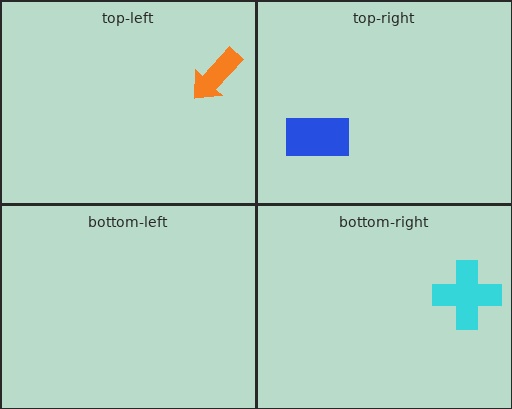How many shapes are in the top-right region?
1.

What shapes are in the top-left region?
The orange arrow.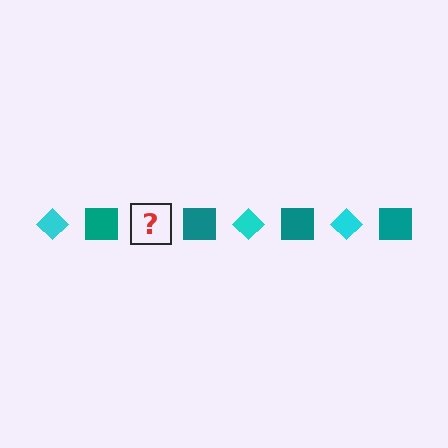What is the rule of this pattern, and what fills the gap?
The rule is that the pattern alternates between cyan diamond and teal square. The gap should be filled with a cyan diamond.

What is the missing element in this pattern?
The missing element is a cyan diamond.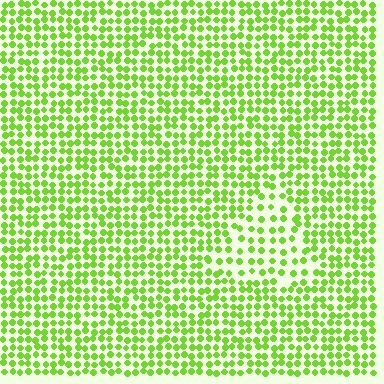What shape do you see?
I see a triangle.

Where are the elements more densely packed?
The elements are more densely packed outside the triangle boundary.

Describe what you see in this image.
The image contains small lime elements arranged at two different densities. A triangle-shaped region is visible where the elements are less densely packed than the surrounding area.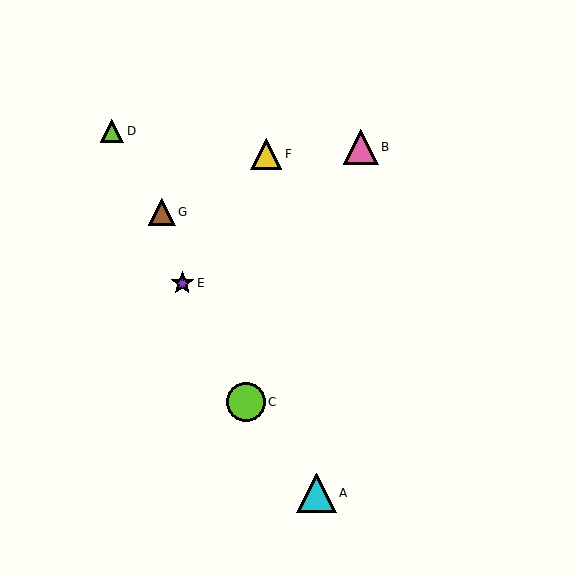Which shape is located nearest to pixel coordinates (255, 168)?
The yellow triangle (labeled F) at (266, 154) is nearest to that location.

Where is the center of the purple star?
The center of the purple star is at (182, 283).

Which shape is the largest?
The cyan triangle (labeled A) is the largest.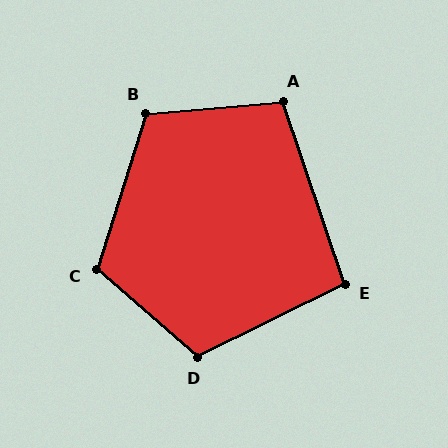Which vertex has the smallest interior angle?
E, at approximately 97 degrees.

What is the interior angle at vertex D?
Approximately 113 degrees (obtuse).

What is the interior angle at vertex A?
Approximately 104 degrees (obtuse).